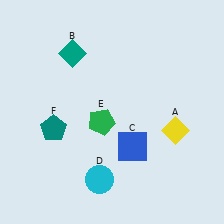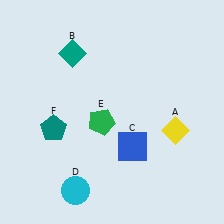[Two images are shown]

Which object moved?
The cyan circle (D) moved left.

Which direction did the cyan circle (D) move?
The cyan circle (D) moved left.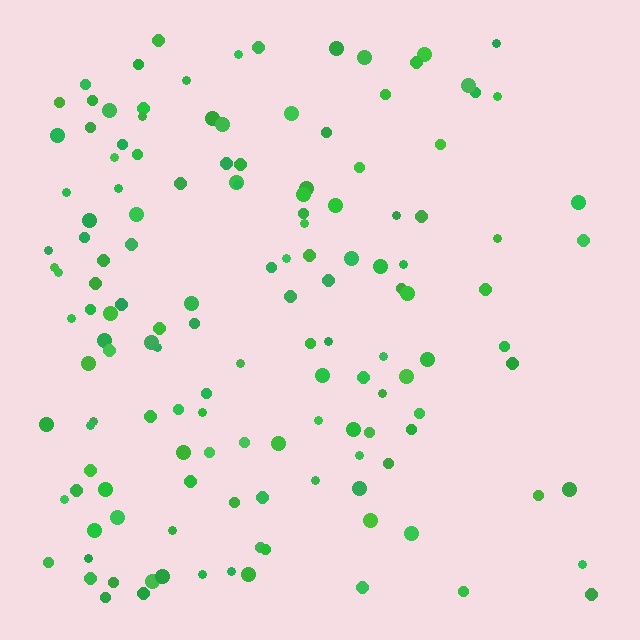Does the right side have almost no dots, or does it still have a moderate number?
Still a moderate number, just noticeably fewer than the left.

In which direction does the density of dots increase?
From right to left, with the left side densest.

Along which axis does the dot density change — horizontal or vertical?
Horizontal.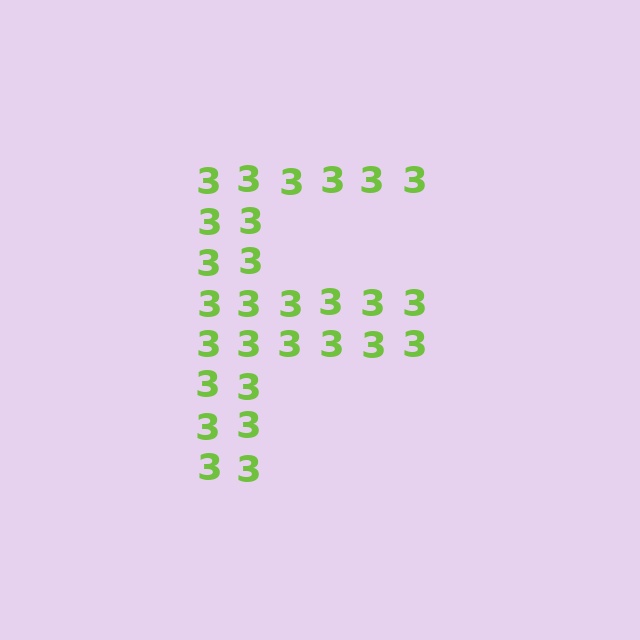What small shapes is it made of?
It is made of small digit 3's.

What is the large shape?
The large shape is the letter F.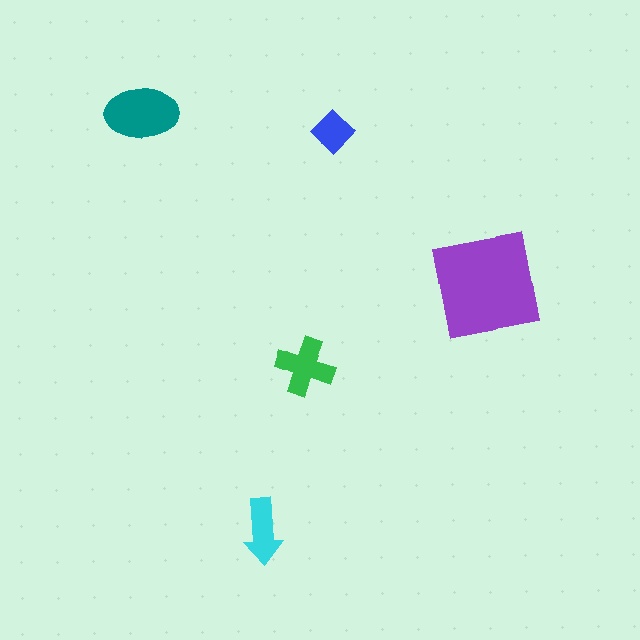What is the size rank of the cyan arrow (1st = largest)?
4th.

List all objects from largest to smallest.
The purple square, the teal ellipse, the green cross, the cyan arrow, the blue diamond.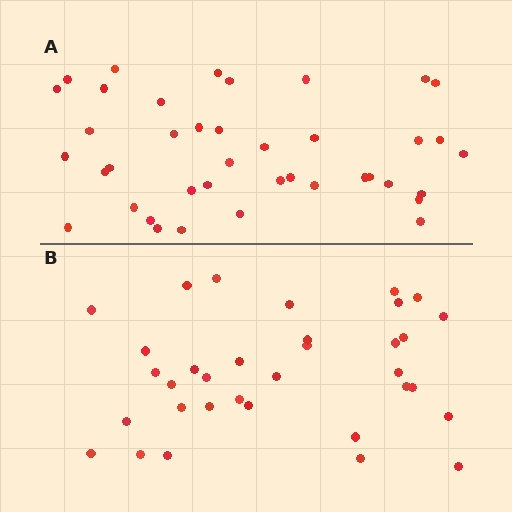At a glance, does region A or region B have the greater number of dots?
Region A (the top region) has more dots.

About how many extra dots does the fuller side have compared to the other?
Region A has about 6 more dots than region B.